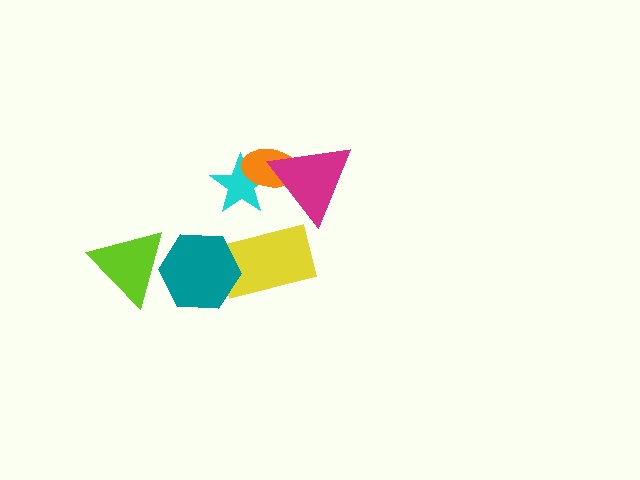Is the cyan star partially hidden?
Yes, it is partially covered by another shape.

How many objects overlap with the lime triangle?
1 object overlaps with the lime triangle.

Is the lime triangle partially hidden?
No, no other shape covers it.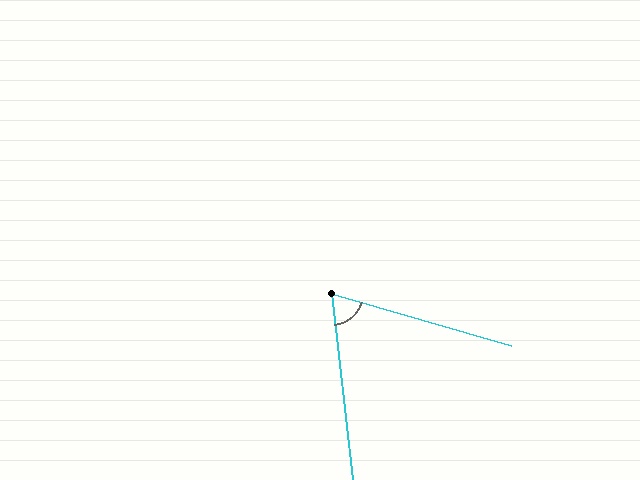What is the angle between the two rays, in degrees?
Approximately 67 degrees.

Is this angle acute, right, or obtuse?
It is acute.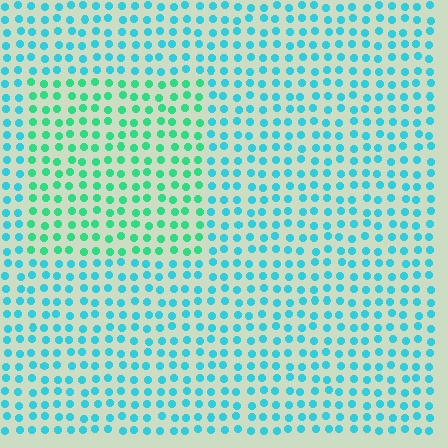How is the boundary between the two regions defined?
The boundary is defined purely by a slight shift in hue (about 36 degrees). Spacing, size, and orientation are identical on both sides.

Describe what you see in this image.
The image is filled with small cyan elements in a uniform arrangement. A rectangle-shaped region is visible where the elements are tinted to a slightly different hue, forming a subtle color boundary.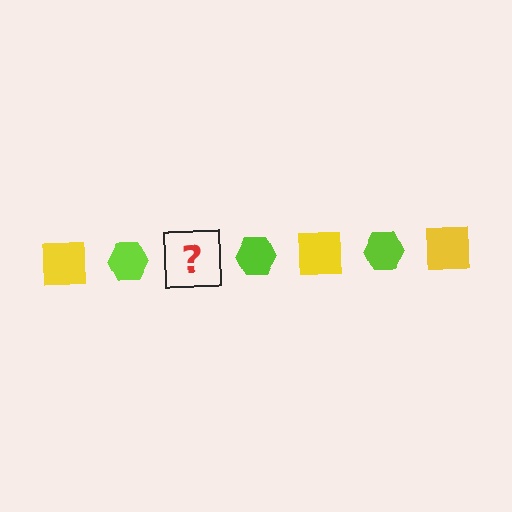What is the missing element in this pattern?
The missing element is a yellow square.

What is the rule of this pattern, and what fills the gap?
The rule is that the pattern alternates between yellow square and lime hexagon. The gap should be filled with a yellow square.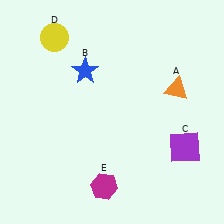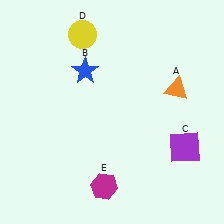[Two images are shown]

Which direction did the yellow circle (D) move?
The yellow circle (D) moved right.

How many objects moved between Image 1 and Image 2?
1 object moved between the two images.